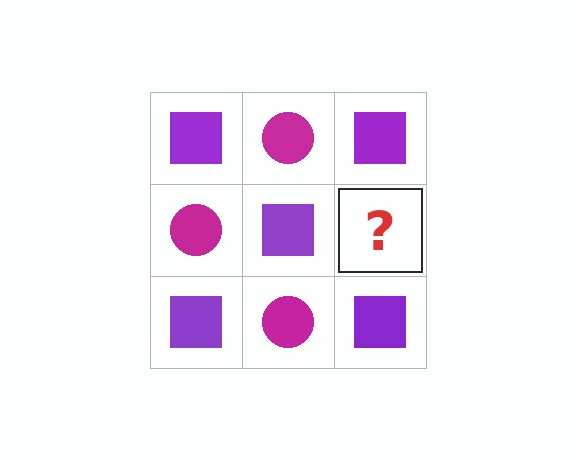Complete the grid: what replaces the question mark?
The question mark should be replaced with a magenta circle.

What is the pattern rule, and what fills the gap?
The rule is that it alternates purple square and magenta circle in a checkerboard pattern. The gap should be filled with a magenta circle.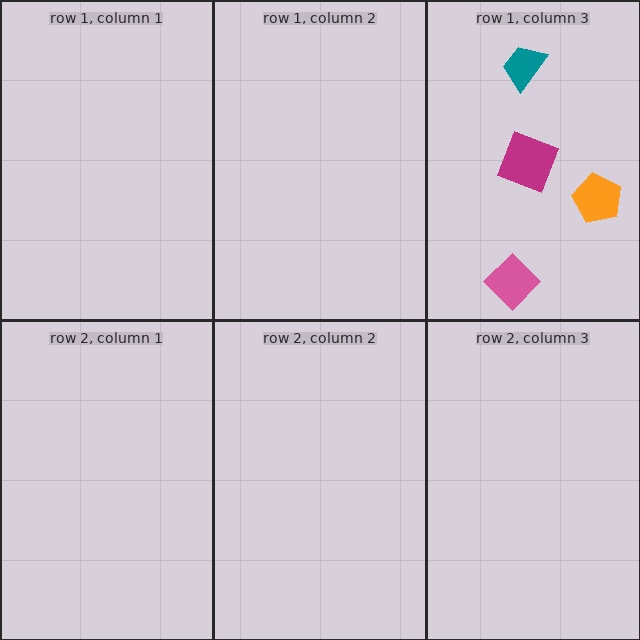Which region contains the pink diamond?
The row 1, column 3 region.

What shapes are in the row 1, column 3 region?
The magenta square, the pink diamond, the teal trapezoid, the orange pentagon.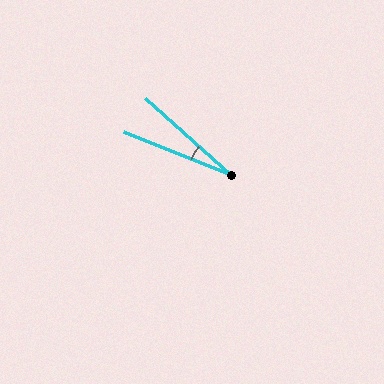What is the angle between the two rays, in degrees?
Approximately 20 degrees.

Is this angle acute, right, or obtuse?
It is acute.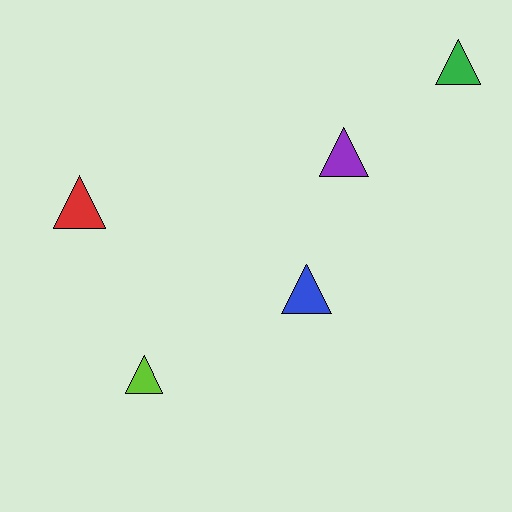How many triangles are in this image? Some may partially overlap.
There are 5 triangles.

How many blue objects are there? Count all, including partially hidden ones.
There is 1 blue object.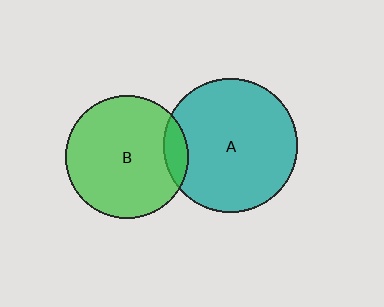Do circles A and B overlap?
Yes.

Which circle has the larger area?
Circle A (teal).